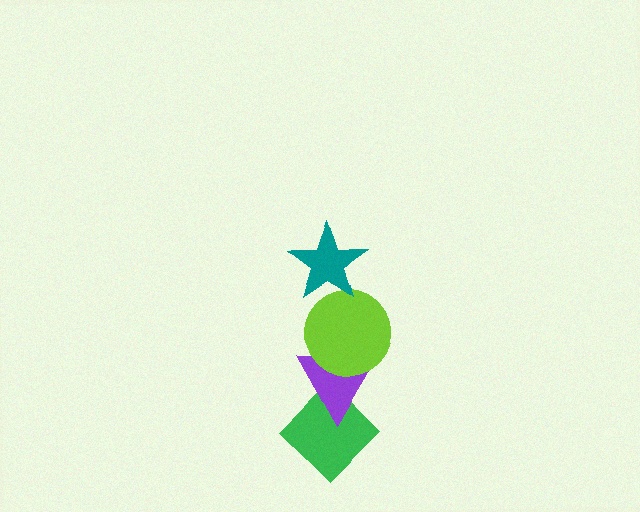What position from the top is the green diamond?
The green diamond is 4th from the top.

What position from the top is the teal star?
The teal star is 1st from the top.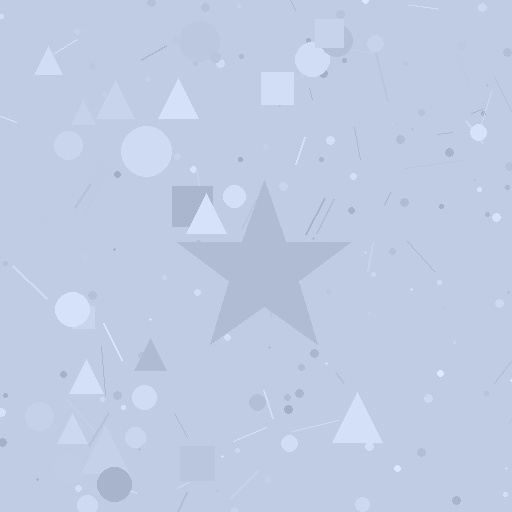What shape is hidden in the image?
A star is hidden in the image.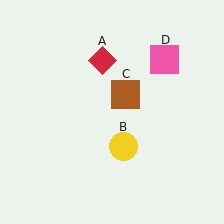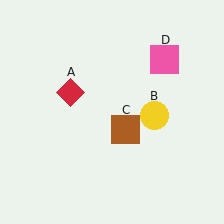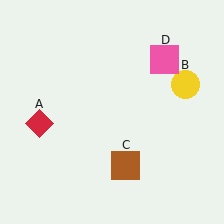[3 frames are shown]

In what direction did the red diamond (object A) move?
The red diamond (object A) moved down and to the left.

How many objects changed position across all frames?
3 objects changed position: red diamond (object A), yellow circle (object B), brown square (object C).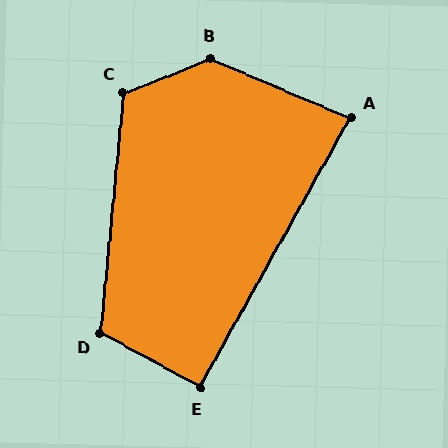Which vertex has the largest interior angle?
B, at approximately 136 degrees.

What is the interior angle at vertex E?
Approximately 91 degrees (approximately right).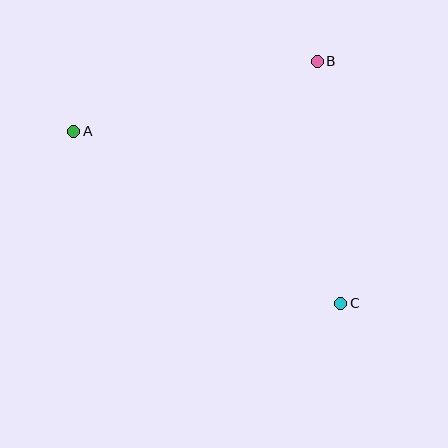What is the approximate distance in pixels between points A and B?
The distance between A and B is approximately 253 pixels.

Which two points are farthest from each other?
Points A and C are farthest from each other.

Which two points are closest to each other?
Points B and C are closest to each other.